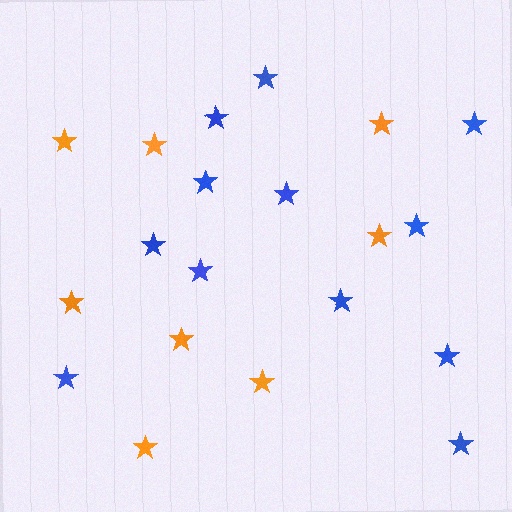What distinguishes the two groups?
There are 2 groups: one group of blue stars (12) and one group of orange stars (8).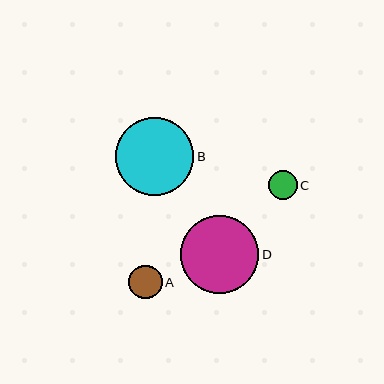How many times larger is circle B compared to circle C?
Circle B is approximately 2.7 times the size of circle C.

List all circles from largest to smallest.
From largest to smallest: D, B, A, C.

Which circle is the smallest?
Circle C is the smallest with a size of approximately 29 pixels.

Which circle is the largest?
Circle D is the largest with a size of approximately 78 pixels.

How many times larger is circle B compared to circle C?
Circle B is approximately 2.7 times the size of circle C.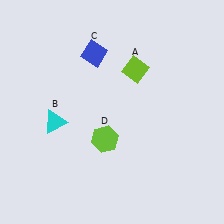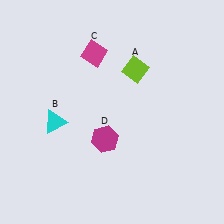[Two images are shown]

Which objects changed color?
C changed from blue to magenta. D changed from lime to magenta.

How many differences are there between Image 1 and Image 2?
There are 2 differences between the two images.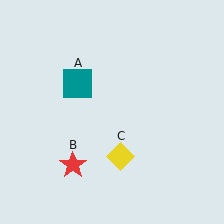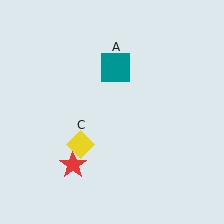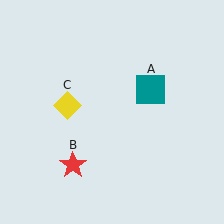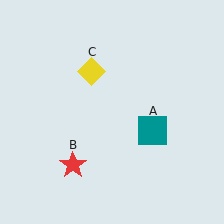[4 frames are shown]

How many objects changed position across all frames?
2 objects changed position: teal square (object A), yellow diamond (object C).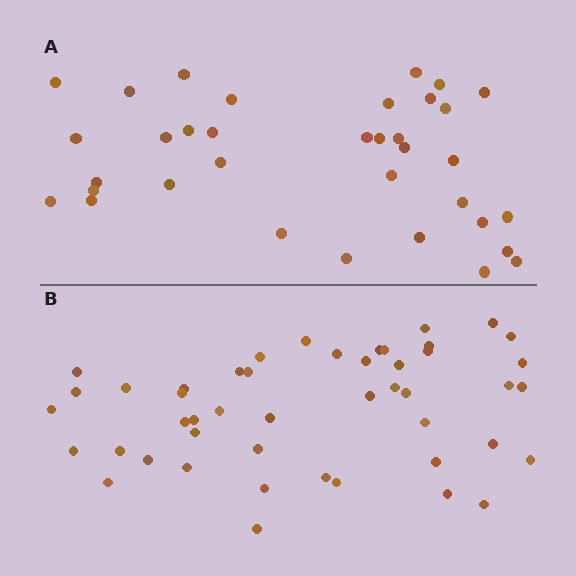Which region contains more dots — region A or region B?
Region B (the bottom region) has more dots.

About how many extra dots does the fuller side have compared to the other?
Region B has roughly 12 or so more dots than region A.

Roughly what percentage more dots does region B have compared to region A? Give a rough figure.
About 35% more.